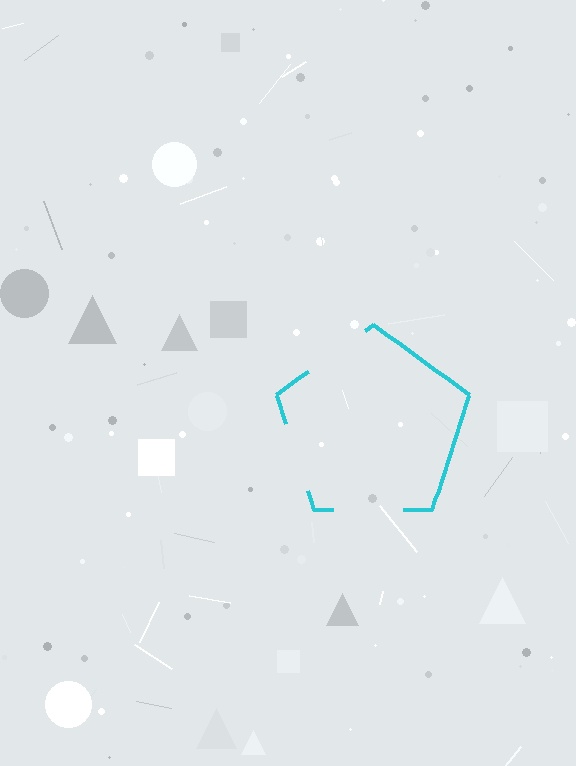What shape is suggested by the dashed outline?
The dashed outline suggests a pentagon.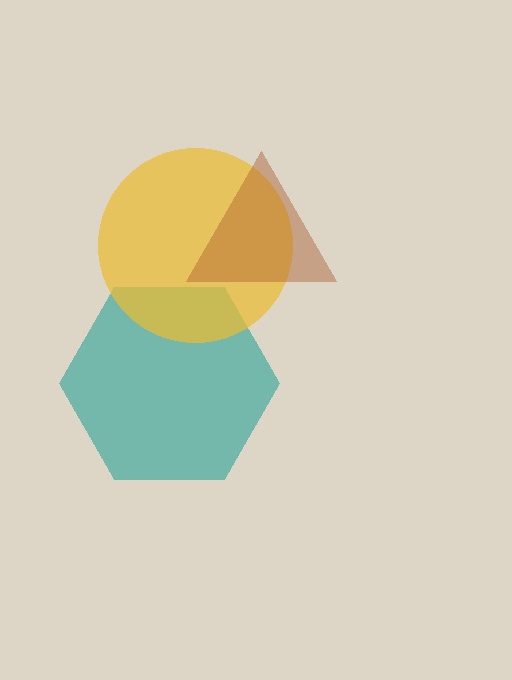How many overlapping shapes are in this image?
There are 3 overlapping shapes in the image.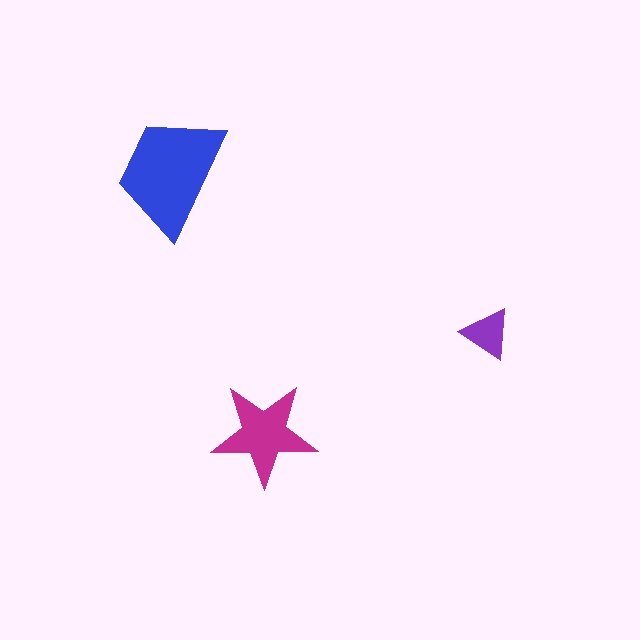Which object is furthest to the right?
The purple triangle is rightmost.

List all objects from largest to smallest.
The blue trapezoid, the magenta star, the purple triangle.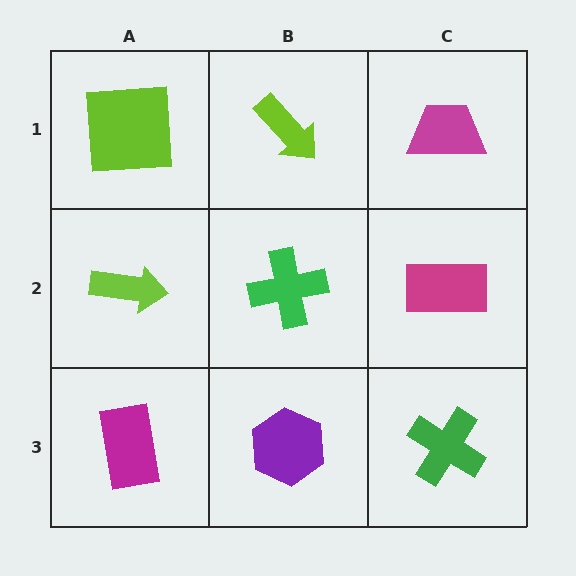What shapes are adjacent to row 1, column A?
A lime arrow (row 2, column A), a lime arrow (row 1, column B).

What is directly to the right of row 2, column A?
A green cross.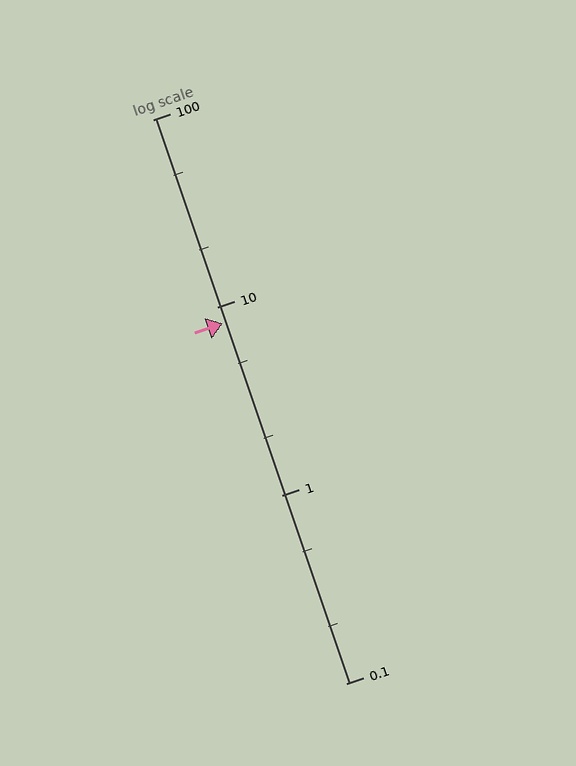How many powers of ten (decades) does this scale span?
The scale spans 3 decades, from 0.1 to 100.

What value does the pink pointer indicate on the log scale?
The pointer indicates approximately 8.2.